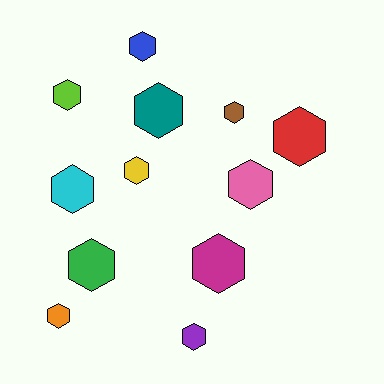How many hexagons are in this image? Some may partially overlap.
There are 12 hexagons.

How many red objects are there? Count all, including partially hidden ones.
There is 1 red object.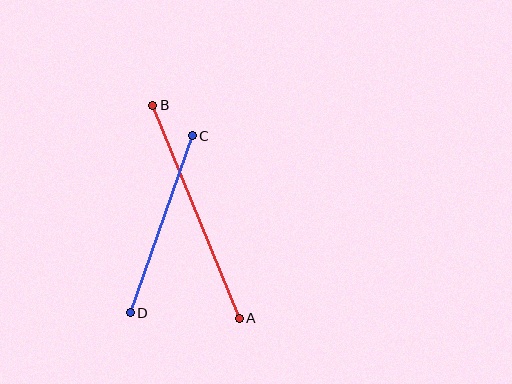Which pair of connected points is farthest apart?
Points A and B are farthest apart.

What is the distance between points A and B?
The distance is approximately 230 pixels.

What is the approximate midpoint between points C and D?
The midpoint is at approximately (161, 224) pixels.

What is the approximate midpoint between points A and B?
The midpoint is at approximately (196, 212) pixels.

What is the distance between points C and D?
The distance is approximately 187 pixels.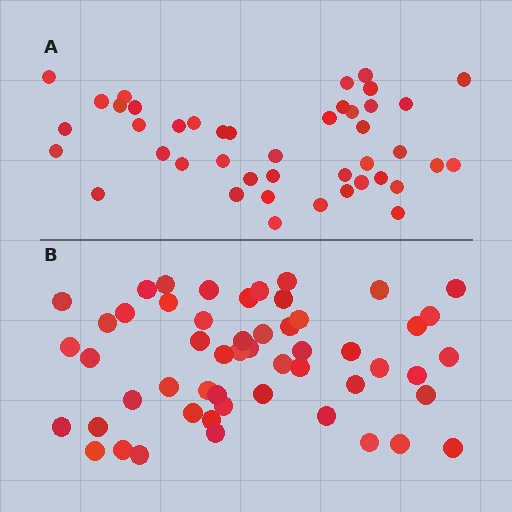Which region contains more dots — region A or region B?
Region B (the bottom region) has more dots.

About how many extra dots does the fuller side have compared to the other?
Region B has roughly 10 or so more dots than region A.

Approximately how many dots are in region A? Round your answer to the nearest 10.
About 40 dots. (The exact count is 43, which rounds to 40.)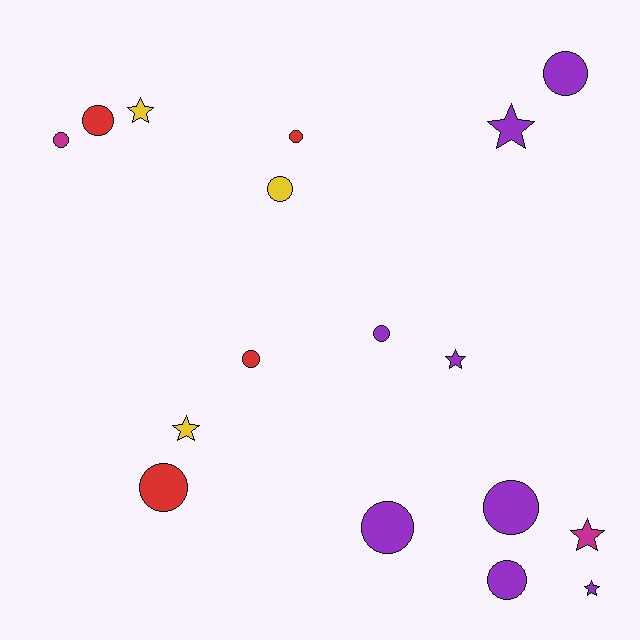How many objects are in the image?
There are 17 objects.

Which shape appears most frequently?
Circle, with 11 objects.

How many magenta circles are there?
There is 1 magenta circle.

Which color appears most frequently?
Purple, with 8 objects.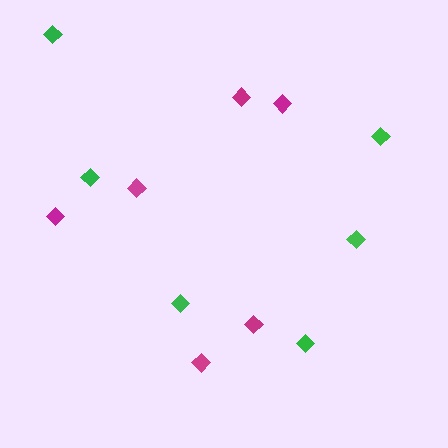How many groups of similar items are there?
There are 2 groups: one group of magenta diamonds (6) and one group of green diamonds (6).